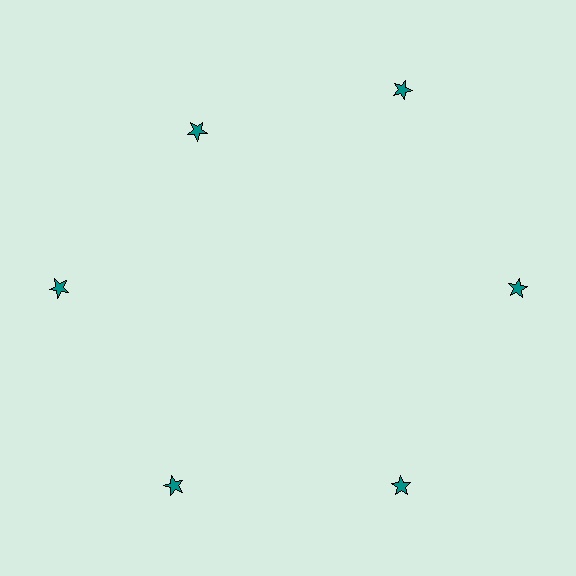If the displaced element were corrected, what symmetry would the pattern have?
It would have 6-fold rotational symmetry — the pattern would map onto itself every 60 degrees.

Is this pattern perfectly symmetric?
No. The 6 teal stars are arranged in a ring, but one element near the 11 o'clock position is pulled inward toward the center, breaking the 6-fold rotational symmetry.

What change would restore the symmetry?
The symmetry would be restored by moving it outward, back onto the ring so that all 6 stars sit at equal angles and equal distance from the center.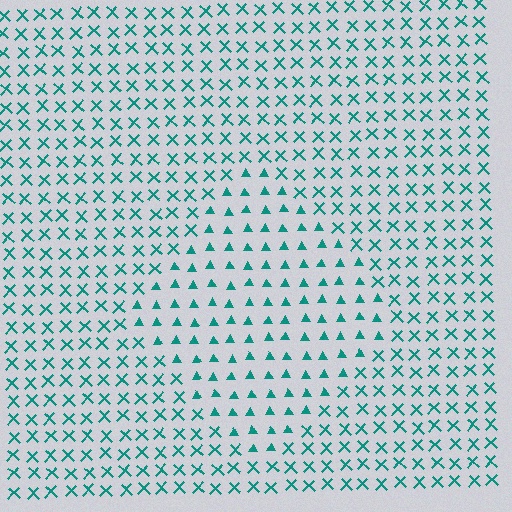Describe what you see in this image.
The image is filled with small teal elements arranged in a uniform grid. A diamond-shaped region contains triangles, while the surrounding area contains X marks. The boundary is defined purely by the change in element shape.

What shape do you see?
I see a diamond.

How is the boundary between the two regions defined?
The boundary is defined by a change in element shape: triangles inside vs. X marks outside. All elements share the same color and spacing.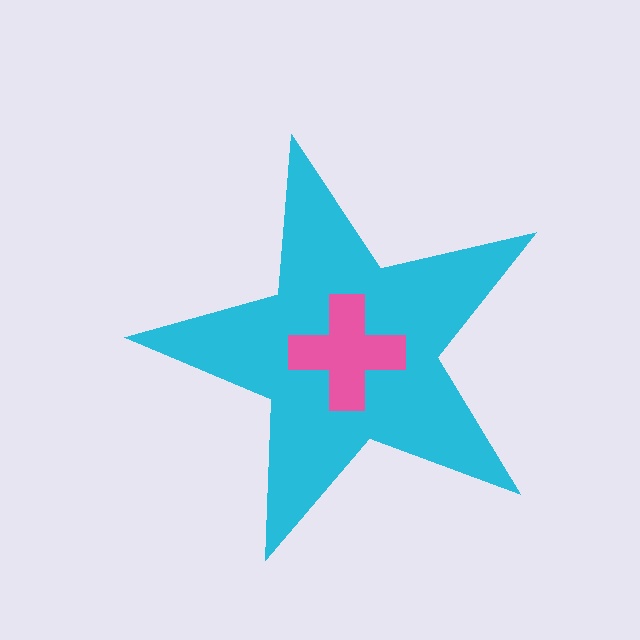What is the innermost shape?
The pink cross.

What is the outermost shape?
The cyan star.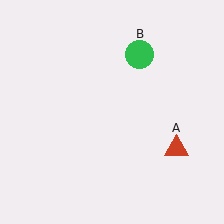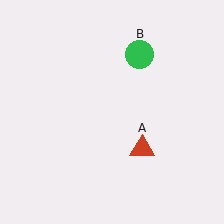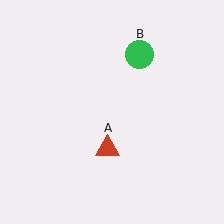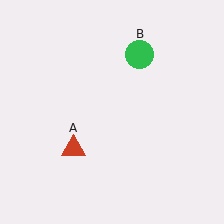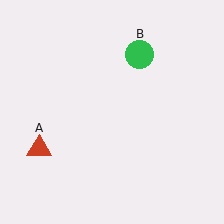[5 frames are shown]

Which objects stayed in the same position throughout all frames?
Green circle (object B) remained stationary.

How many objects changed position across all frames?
1 object changed position: red triangle (object A).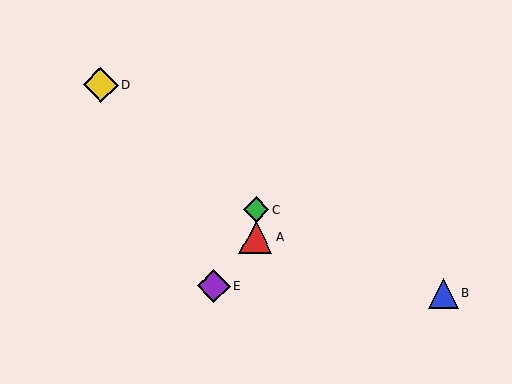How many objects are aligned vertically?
2 objects (A, C) are aligned vertically.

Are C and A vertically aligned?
Yes, both are at x≈256.